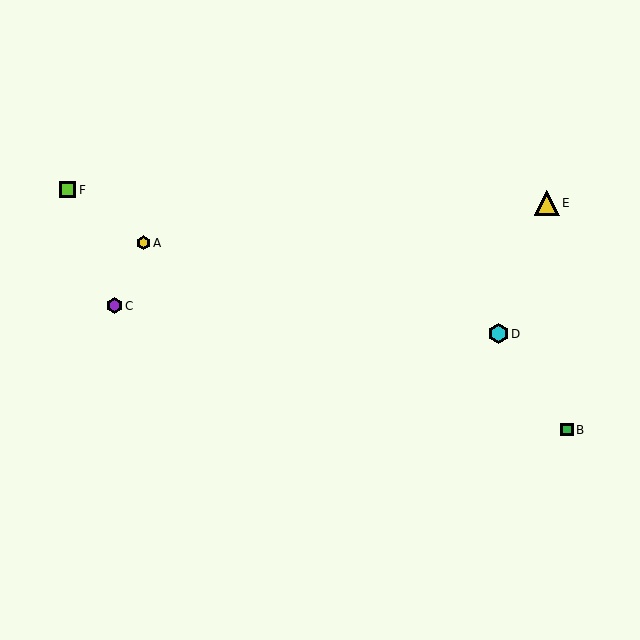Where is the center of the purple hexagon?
The center of the purple hexagon is at (114, 306).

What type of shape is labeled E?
Shape E is a yellow triangle.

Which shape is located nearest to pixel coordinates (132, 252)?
The yellow hexagon (labeled A) at (143, 243) is nearest to that location.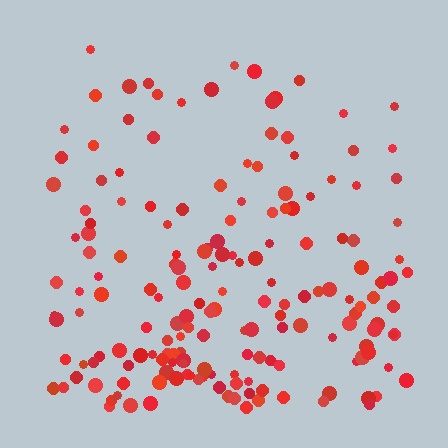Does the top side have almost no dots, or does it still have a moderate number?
Still a moderate number, just noticeably fewer than the bottom.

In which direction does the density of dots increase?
From top to bottom, with the bottom side densest.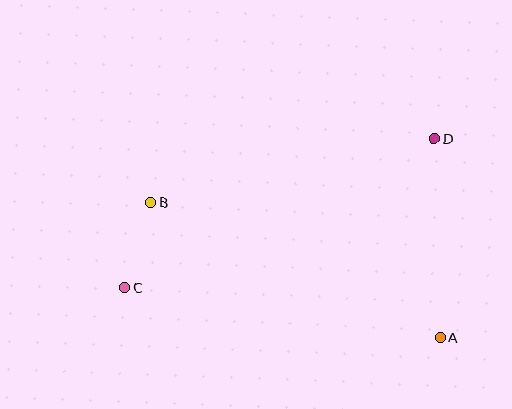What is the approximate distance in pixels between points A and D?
The distance between A and D is approximately 199 pixels.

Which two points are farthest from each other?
Points C and D are farthest from each other.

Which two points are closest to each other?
Points B and C are closest to each other.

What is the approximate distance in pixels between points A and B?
The distance between A and B is approximately 319 pixels.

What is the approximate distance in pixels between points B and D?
The distance between B and D is approximately 291 pixels.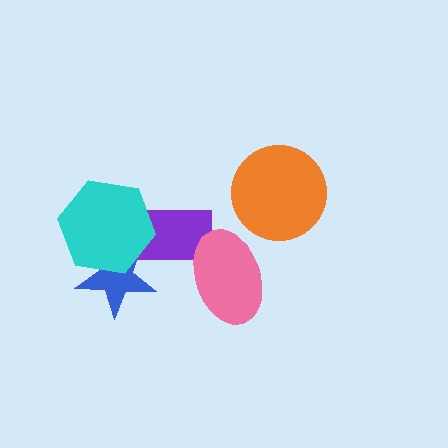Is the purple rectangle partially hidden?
Yes, it is partially covered by another shape.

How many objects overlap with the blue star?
2 objects overlap with the blue star.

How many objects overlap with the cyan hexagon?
2 objects overlap with the cyan hexagon.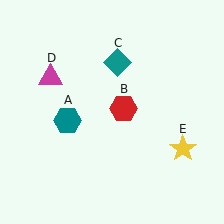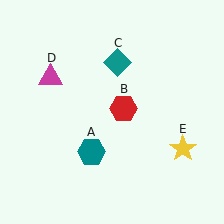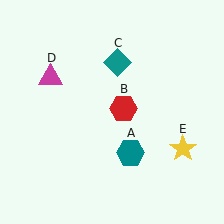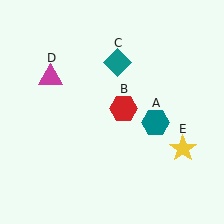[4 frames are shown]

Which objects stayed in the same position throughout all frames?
Red hexagon (object B) and teal diamond (object C) and magenta triangle (object D) and yellow star (object E) remained stationary.